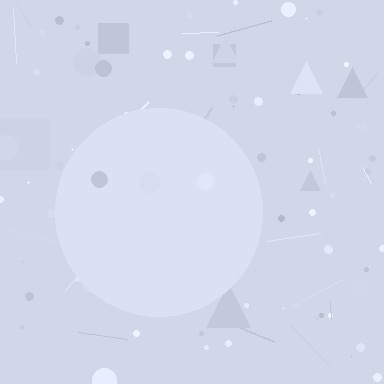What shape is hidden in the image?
A circle is hidden in the image.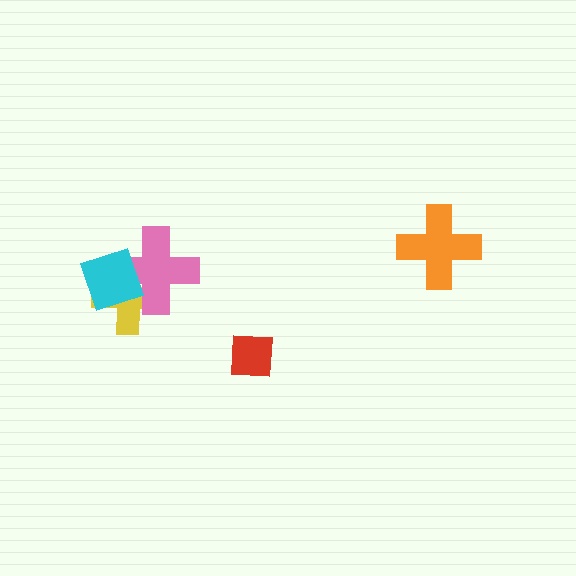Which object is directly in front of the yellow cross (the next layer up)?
The pink cross is directly in front of the yellow cross.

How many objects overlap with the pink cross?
2 objects overlap with the pink cross.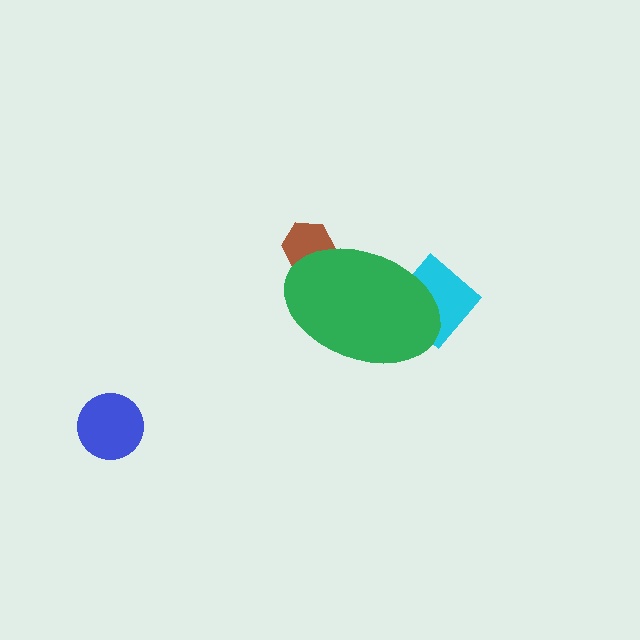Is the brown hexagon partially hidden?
Yes, the brown hexagon is partially hidden behind the green ellipse.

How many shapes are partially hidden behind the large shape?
2 shapes are partially hidden.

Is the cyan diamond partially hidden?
Yes, the cyan diamond is partially hidden behind the green ellipse.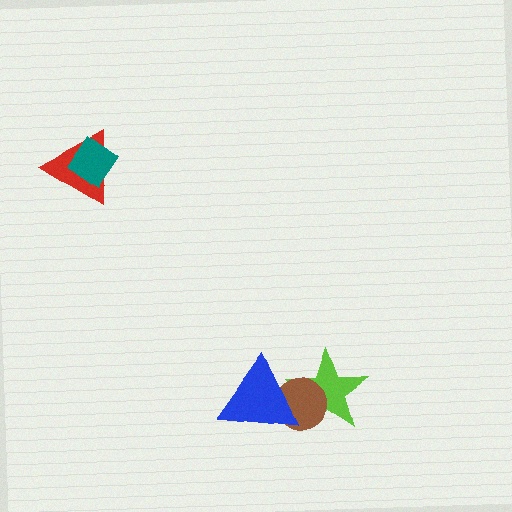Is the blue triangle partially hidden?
No, no other shape covers it.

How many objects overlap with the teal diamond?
1 object overlaps with the teal diamond.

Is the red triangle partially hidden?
Yes, it is partially covered by another shape.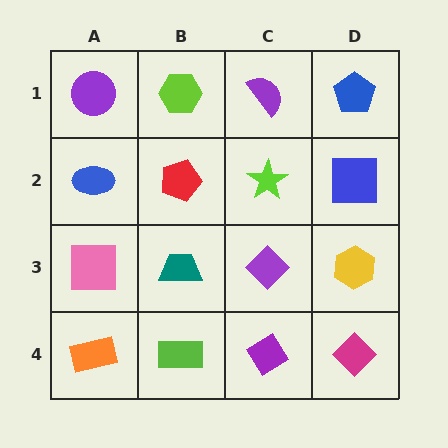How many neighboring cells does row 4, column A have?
2.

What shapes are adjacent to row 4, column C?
A purple diamond (row 3, column C), a lime rectangle (row 4, column B), a magenta diamond (row 4, column D).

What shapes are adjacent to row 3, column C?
A lime star (row 2, column C), a purple diamond (row 4, column C), a teal trapezoid (row 3, column B), a yellow hexagon (row 3, column D).